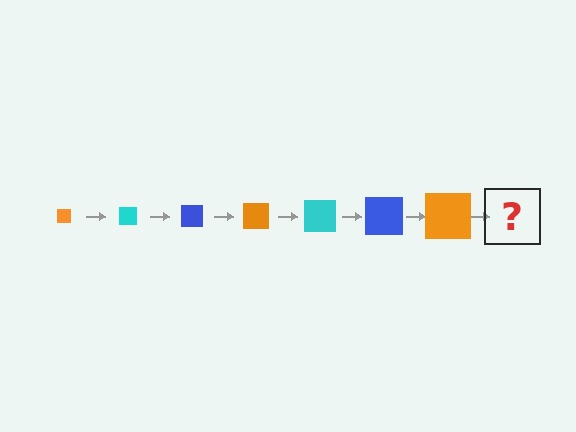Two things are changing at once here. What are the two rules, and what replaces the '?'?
The two rules are that the square grows larger each step and the color cycles through orange, cyan, and blue. The '?' should be a cyan square, larger than the previous one.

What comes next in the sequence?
The next element should be a cyan square, larger than the previous one.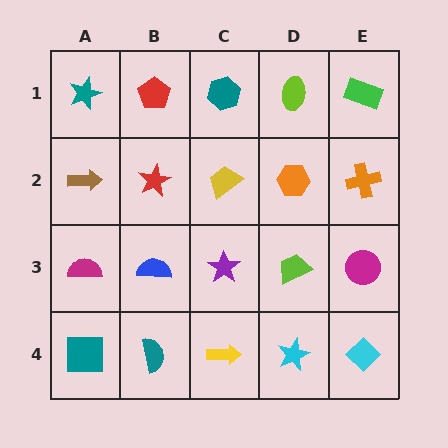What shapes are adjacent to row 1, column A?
A brown arrow (row 2, column A), a red pentagon (row 1, column B).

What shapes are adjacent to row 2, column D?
A lime ellipse (row 1, column D), a lime trapezoid (row 3, column D), a yellow trapezoid (row 2, column C), an orange cross (row 2, column E).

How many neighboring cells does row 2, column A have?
3.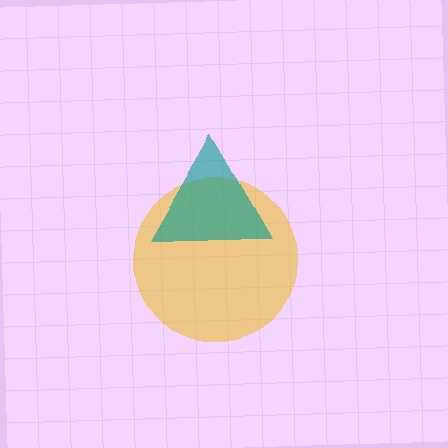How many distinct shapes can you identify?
There are 2 distinct shapes: a yellow circle, a teal triangle.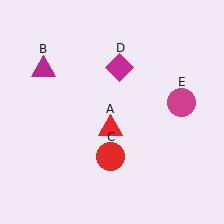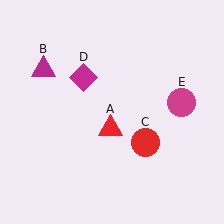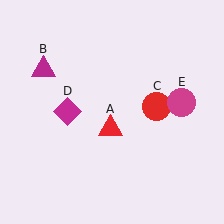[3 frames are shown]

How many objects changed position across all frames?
2 objects changed position: red circle (object C), magenta diamond (object D).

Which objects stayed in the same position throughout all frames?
Red triangle (object A) and magenta triangle (object B) and magenta circle (object E) remained stationary.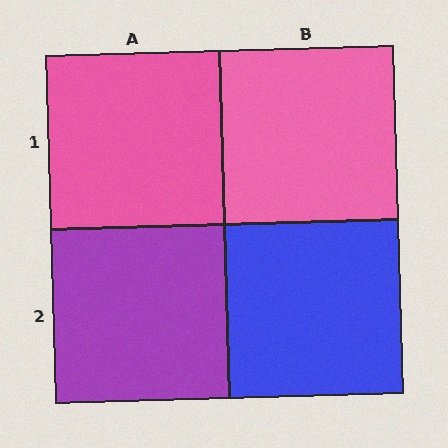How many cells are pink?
2 cells are pink.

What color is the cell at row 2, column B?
Blue.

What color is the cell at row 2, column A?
Purple.